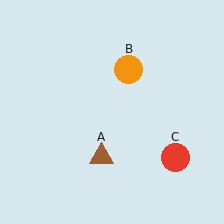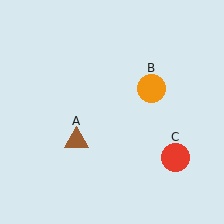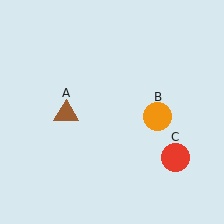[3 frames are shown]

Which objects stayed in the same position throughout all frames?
Red circle (object C) remained stationary.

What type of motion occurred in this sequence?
The brown triangle (object A), orange circle (object B) rotated clockwise around the center of the scene.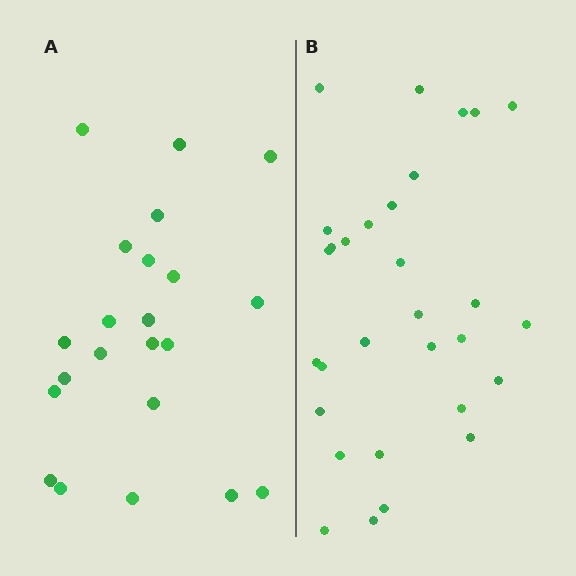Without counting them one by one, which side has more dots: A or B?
Region B (the right region) has more dots.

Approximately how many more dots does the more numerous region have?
Region B has roughly 8 or so more dots than region A.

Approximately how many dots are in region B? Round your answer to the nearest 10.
About 30 dots.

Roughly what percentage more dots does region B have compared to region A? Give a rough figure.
About 35% more.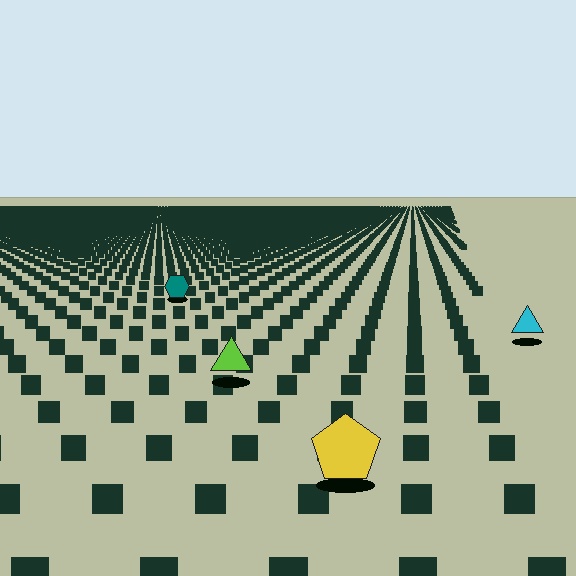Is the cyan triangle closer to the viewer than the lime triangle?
No. The lime triangle is closer — you can tell from the texture gradient: the ground texture is coarser near it.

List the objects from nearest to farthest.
From nearest to farthest: the yellow pentagon, the lime triangle, the cyan triangle, the teal hexagon.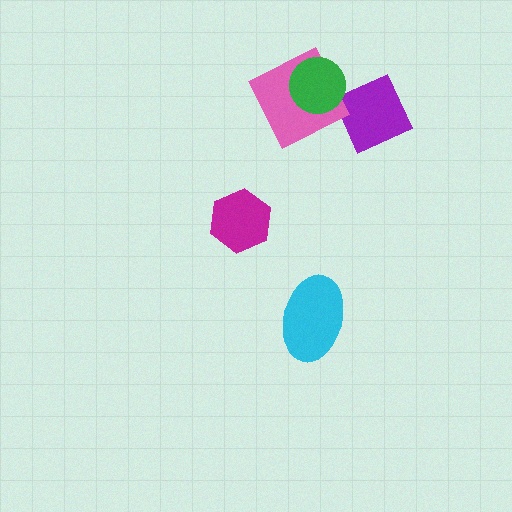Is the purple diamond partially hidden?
Yes, it is partially covered by another shape.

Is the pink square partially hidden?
Yes, it is partially covered by another shape.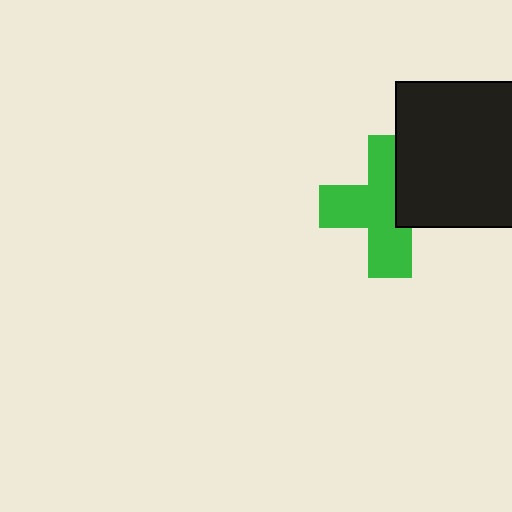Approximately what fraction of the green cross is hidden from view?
Roughly 34% of the green cross is hidden behind the black square.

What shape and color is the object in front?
The object in front is a black square.